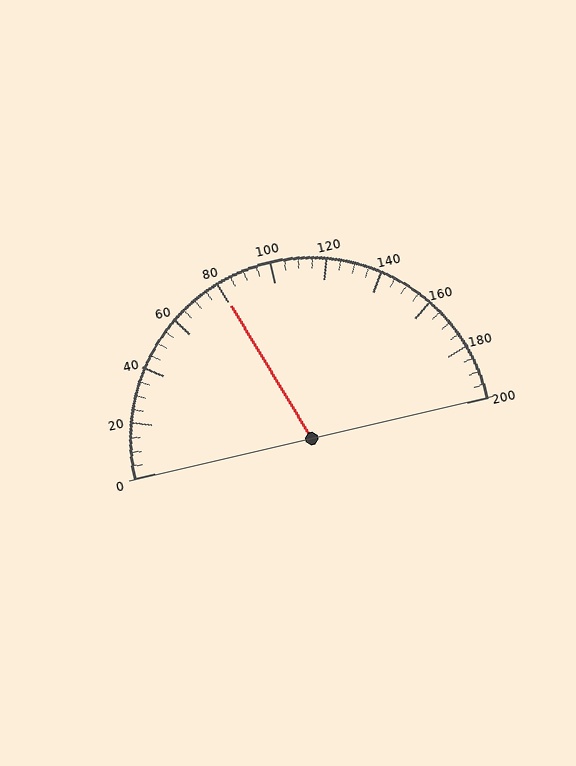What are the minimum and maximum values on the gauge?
The gauge ranges from 0 to 200.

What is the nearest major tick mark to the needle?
The nearest major tick mark is 80.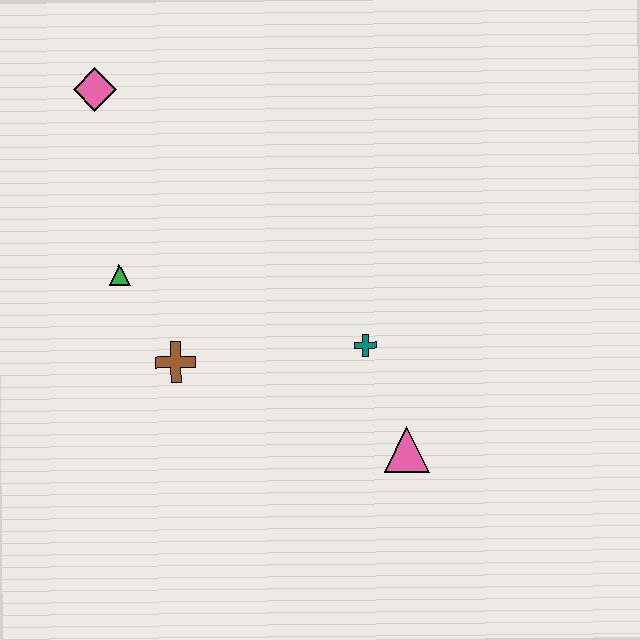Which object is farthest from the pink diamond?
The pink triangle is farthest from the pink diamond.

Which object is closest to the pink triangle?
The teal cross is closest to the pink triangle.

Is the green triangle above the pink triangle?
Yes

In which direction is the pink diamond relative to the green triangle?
The pink diamond is above the green triangle.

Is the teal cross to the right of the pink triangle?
No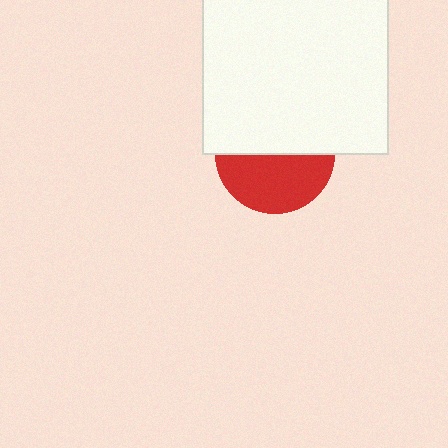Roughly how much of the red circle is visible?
About half of it is visible (roughly 48%).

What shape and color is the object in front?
The object in front is a white rectangle.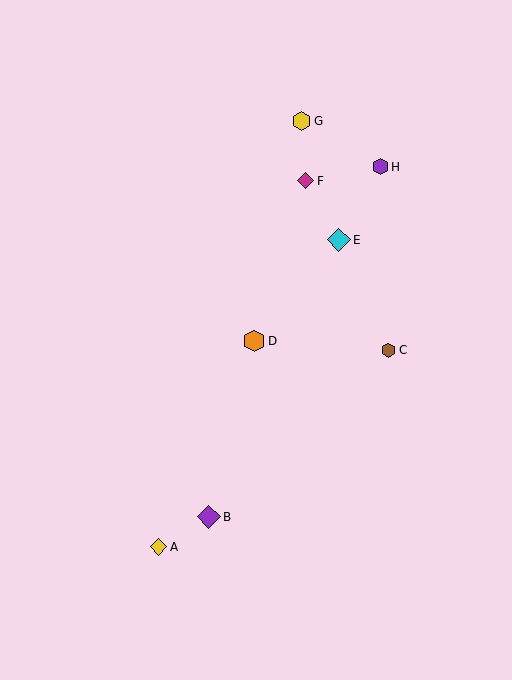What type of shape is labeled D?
Shape D is an orange hexagon.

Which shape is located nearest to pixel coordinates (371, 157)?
The purple hexagon (labeled H) at (380, 167) is nearest to that location.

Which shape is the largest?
The cyan diamond (labeled E) is the largest.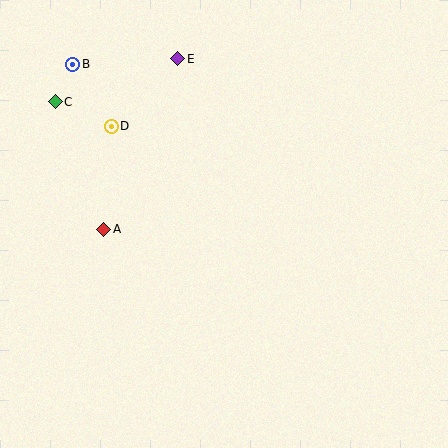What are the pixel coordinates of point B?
Point B is at (73, 64).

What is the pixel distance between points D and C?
The distance between D and C is 61 pixels.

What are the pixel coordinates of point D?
Point D is at (111, 126).